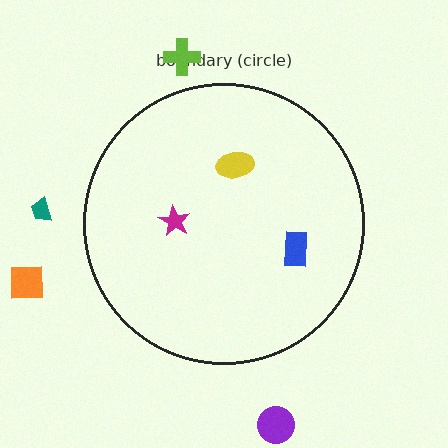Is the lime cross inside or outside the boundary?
Outside.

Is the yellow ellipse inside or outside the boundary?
Inside.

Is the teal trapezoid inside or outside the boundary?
Outside.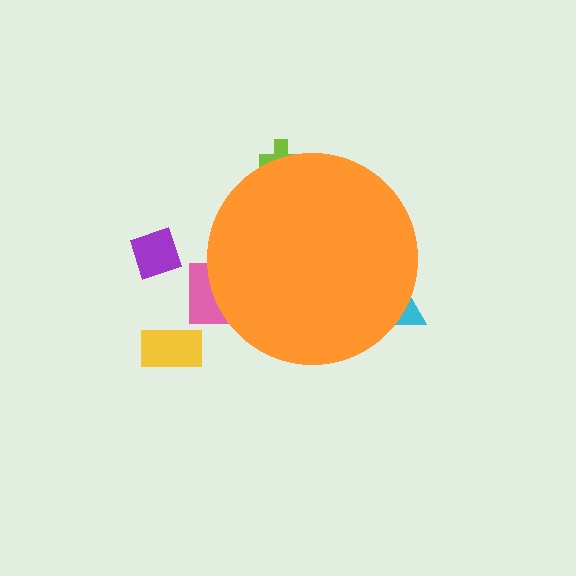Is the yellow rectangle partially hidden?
No, the yellow rectangle is fully visible.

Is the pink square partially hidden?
Yes, the pink square is partially hidden behind the orange circle.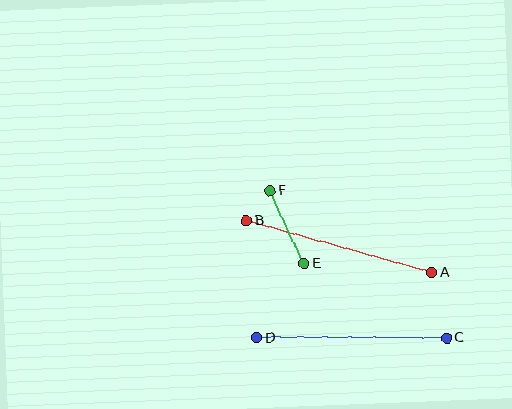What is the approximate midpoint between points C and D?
The midpoint is at approximately (352, 338) pixels.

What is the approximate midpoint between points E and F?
The midpoint is at approximately (287, 227) pixels.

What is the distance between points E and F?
The distance is approximately 80 pixels.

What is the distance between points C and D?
The distance is approximately 190 pixels.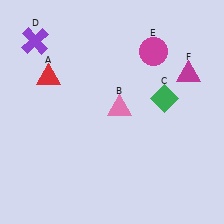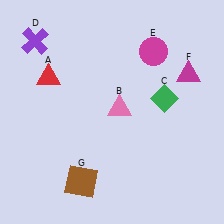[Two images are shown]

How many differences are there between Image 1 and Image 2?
There is 1 difference between the two images.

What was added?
A brown square (G) was added in Image 2.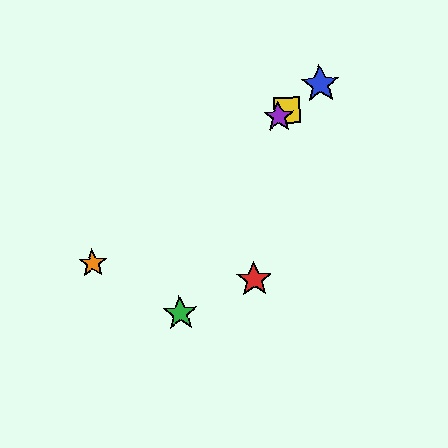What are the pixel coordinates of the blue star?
The blue star is at (320, 84).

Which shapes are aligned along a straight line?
The blue star, the yellow square, the purple star, the orange star are aligned along a straight line.